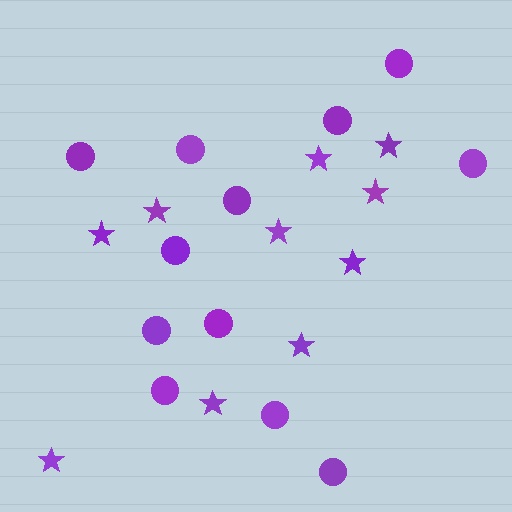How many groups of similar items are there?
There are 2 groups: one group of circles (12) and one group of stars (10).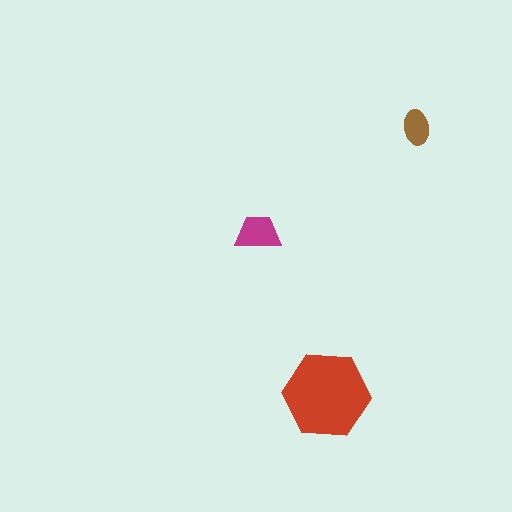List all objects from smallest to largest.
The brown ellipse, the magenta trapezoid, the red hexagon.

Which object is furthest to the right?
The brown ellipse is rightmost.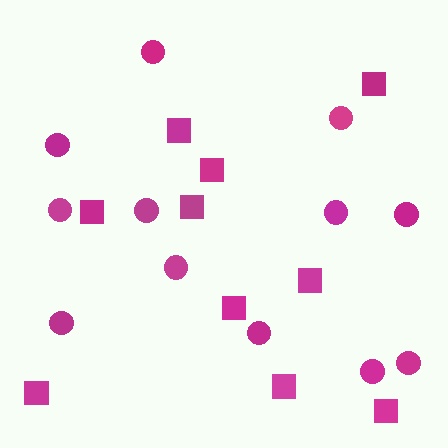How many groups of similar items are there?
There are 2 groups: one group of circles (12) and one group of squares (10).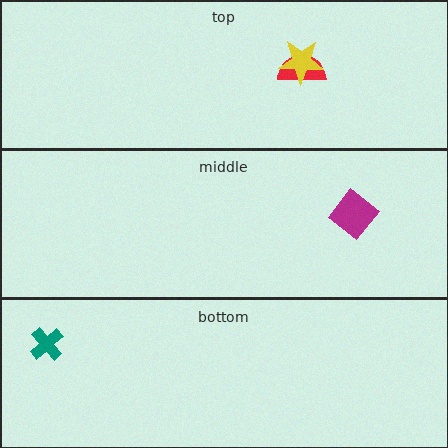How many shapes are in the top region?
2.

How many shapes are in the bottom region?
1.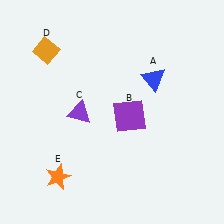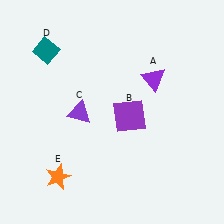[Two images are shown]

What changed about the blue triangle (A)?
In Image 1, A is blue. In Image 2, it changed to purple.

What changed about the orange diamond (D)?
In Image 1, D is orange. In Image 2, it changed to teal.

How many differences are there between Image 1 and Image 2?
There are 2 differences between the two images.